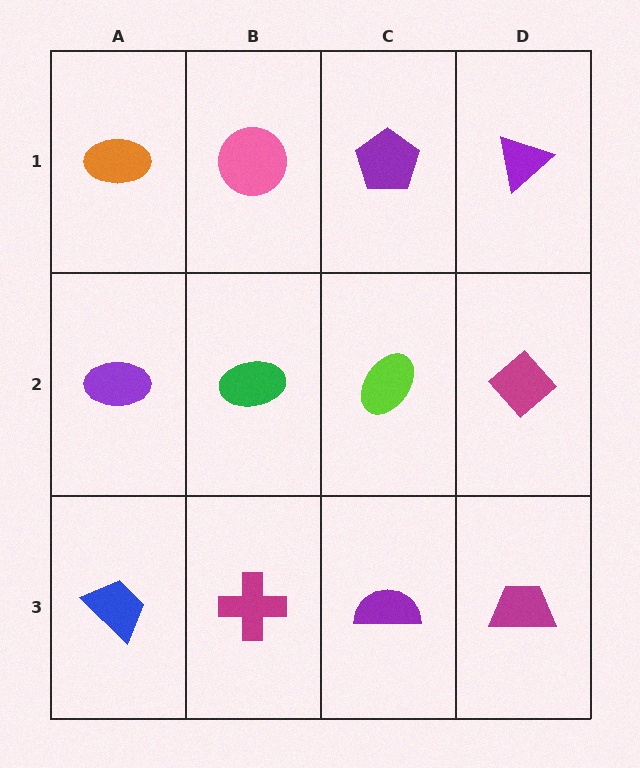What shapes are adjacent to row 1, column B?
A green ellipse (row 2, column B), an orange ellipse (row 1, column A), a purple pentagon (row 1, column C).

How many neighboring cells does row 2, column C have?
4.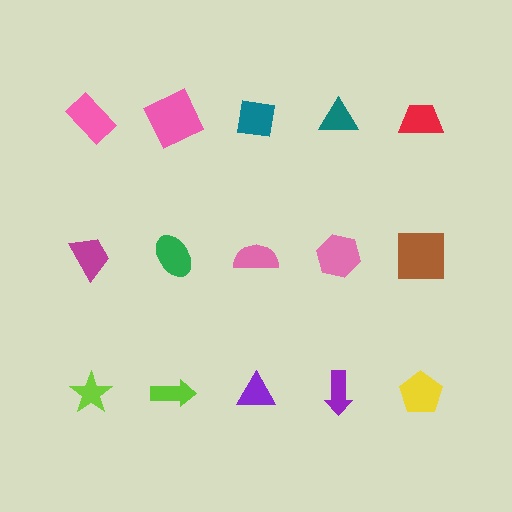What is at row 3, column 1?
A lime star.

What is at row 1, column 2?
A pink square.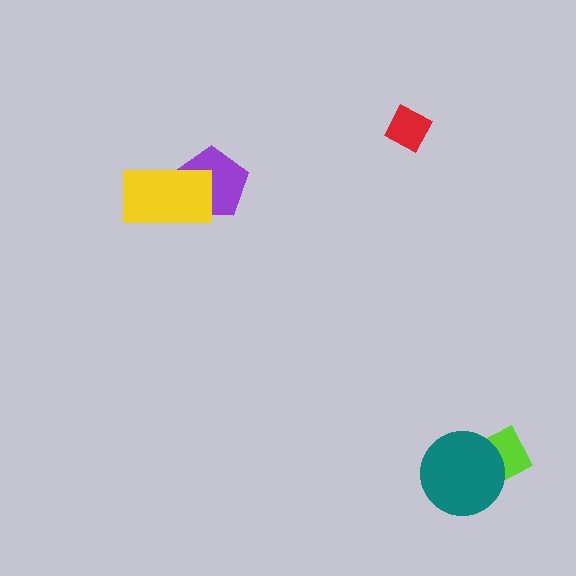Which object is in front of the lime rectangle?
The teal circle is in front of the lime rectangle.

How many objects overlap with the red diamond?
0 objects overlap with the red diamond.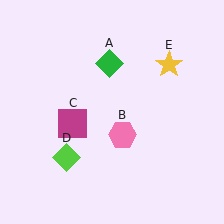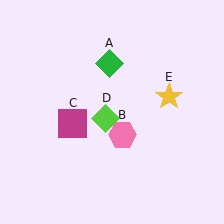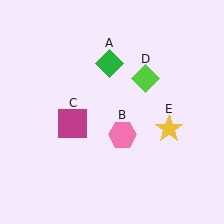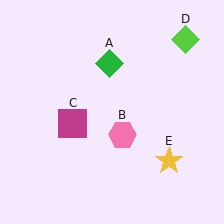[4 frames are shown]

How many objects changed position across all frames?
2 objects changed position: lime diamond (object D), yellow star (object E).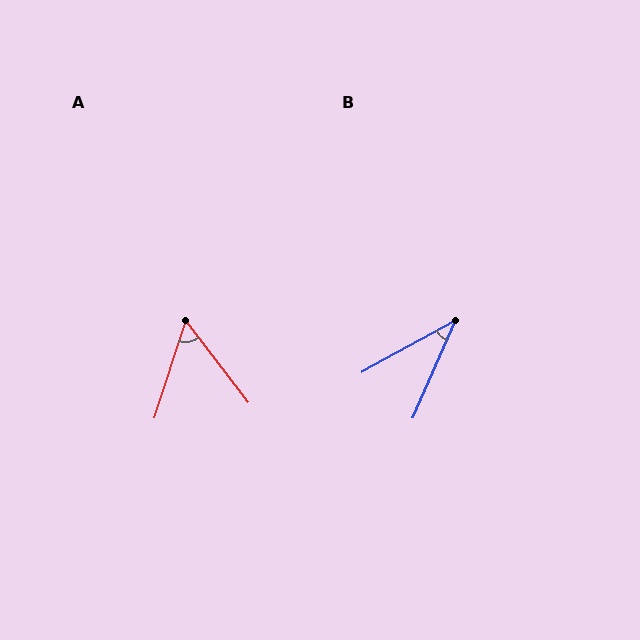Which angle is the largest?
A, at approximately 56 degrees.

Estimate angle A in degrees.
Approximately 56 degrees.